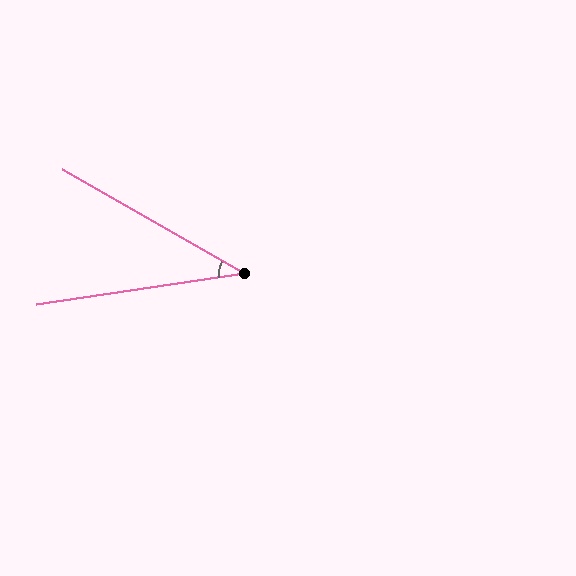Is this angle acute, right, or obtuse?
It is acute.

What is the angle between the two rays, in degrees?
Approximately 38 degrees.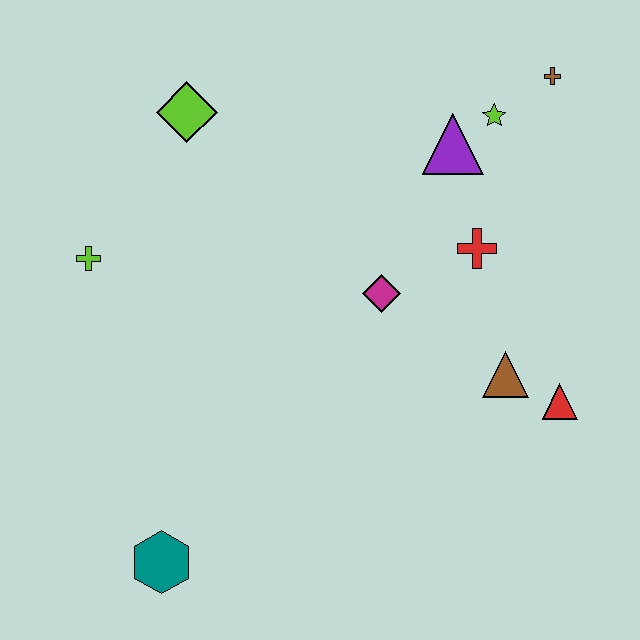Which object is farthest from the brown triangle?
The lime cross is farthest from the brown triangle.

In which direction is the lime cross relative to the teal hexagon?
The lime cross is above the teal hexagon.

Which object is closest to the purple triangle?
The lime star is closest to the purple triangle.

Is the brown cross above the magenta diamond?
Yes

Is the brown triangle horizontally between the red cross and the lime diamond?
No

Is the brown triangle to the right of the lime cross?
Yes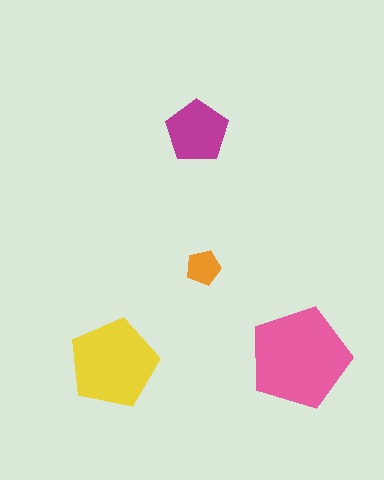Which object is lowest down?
The yellow pentagon is bottommost.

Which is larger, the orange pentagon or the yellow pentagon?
The yellow one.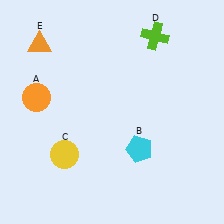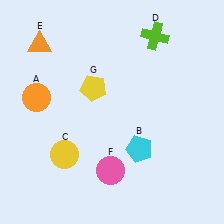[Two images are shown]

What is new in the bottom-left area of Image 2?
A pink circle (F) was added in the bottom-left area of Image 2.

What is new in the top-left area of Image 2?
A yellow pentagon (G) was added in the top-left area of Image 2.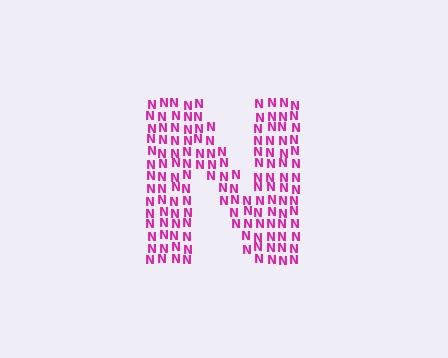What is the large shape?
The large shape is the letter N.